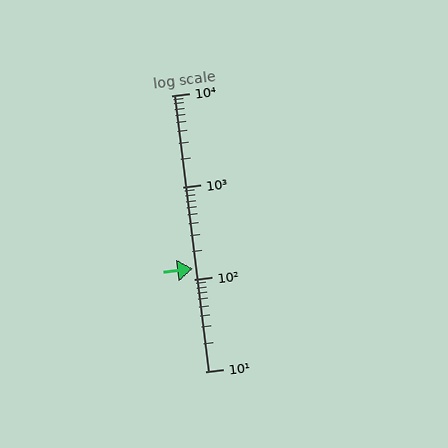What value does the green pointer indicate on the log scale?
The pointer indicates approximately 130.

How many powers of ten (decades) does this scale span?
The scale spans 3 decades, from 10 to 10000.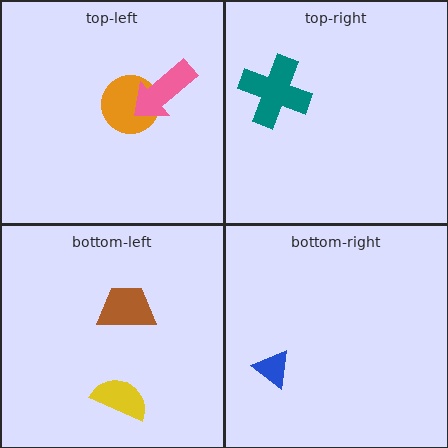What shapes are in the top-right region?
The teal cross.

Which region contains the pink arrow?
The top-left region.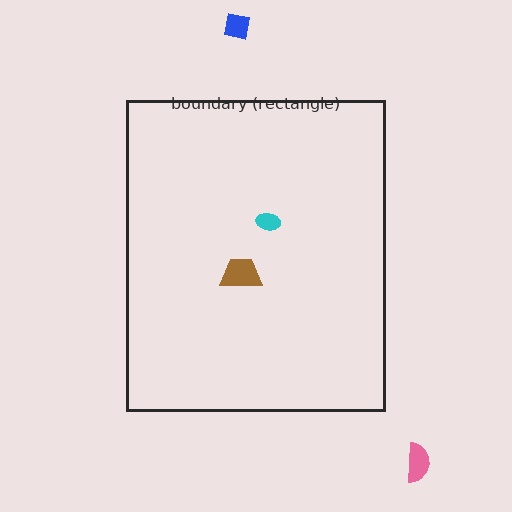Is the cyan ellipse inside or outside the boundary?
Inside.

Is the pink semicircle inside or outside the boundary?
Outside.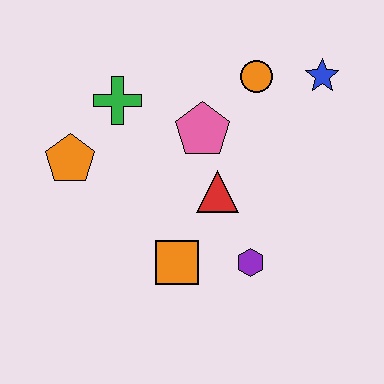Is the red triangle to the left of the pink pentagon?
No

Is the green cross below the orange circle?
Yes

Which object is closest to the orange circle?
The blue star is closest to the orange circle.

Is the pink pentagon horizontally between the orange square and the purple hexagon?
Yes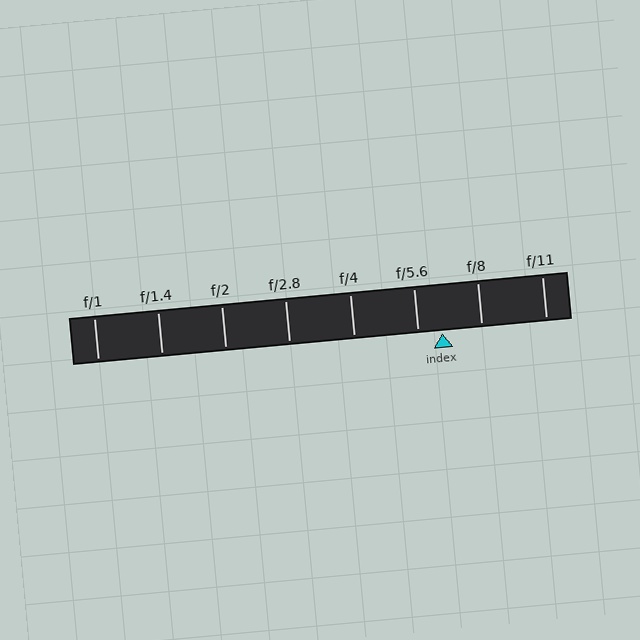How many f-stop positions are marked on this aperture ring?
There are 8 f-stop positions marked.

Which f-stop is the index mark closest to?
The index mark is closest to f/5.6.